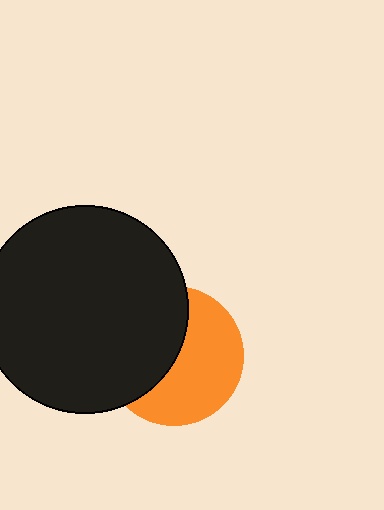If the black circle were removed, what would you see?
You would see the complete orange circle.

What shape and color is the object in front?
The object in front is a black circle.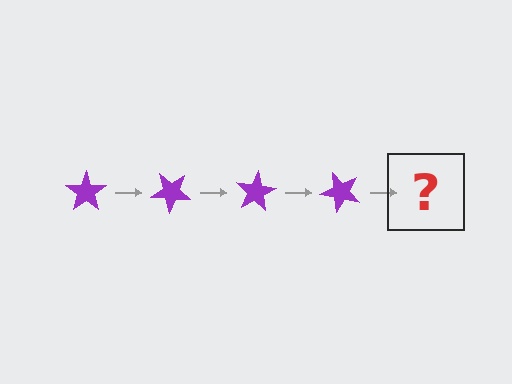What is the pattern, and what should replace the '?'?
The pattern is that the star rotates 40 degrees each step. The '?' should be a purple star rotated 160 degrees.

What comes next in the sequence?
The next element should be a purple star rotated 160 degrees.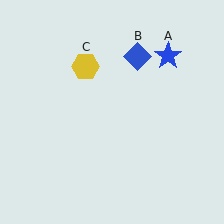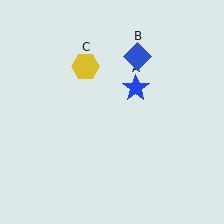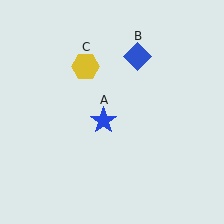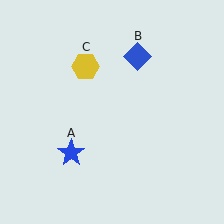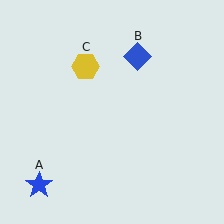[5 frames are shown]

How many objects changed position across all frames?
1 object changed position: blue star (object A).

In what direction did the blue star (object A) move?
The blue star (object A) moved down and to the left.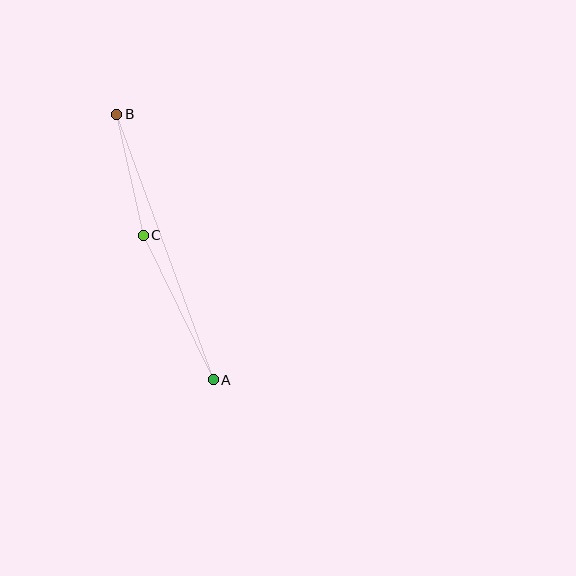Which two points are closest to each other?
Points B and C are closest to each other.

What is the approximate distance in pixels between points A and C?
The distance between A and C is approximately 160 pixels.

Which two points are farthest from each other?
Points A and B are farthest from each other.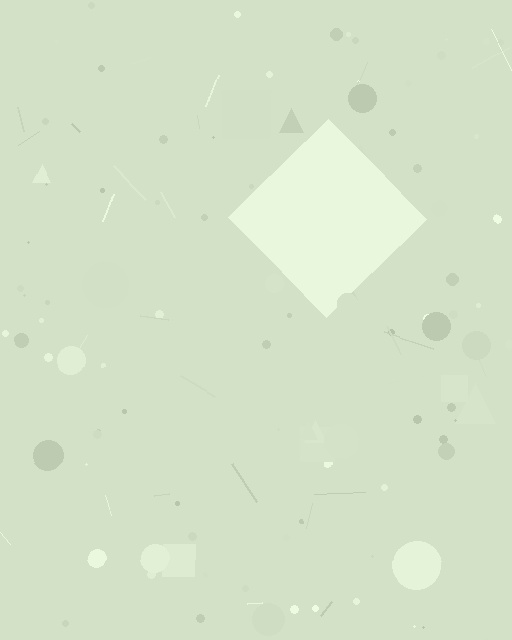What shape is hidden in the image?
A diamond is hidden in the image.